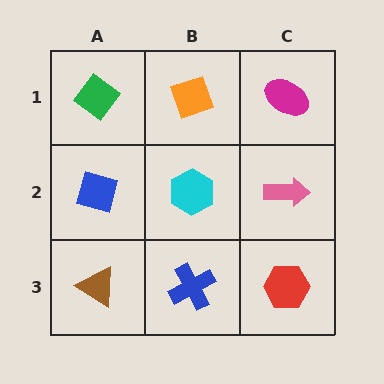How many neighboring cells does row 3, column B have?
3.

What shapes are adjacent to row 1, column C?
A pink arrow (row 2, column C), an orange diamond (row 1, column B).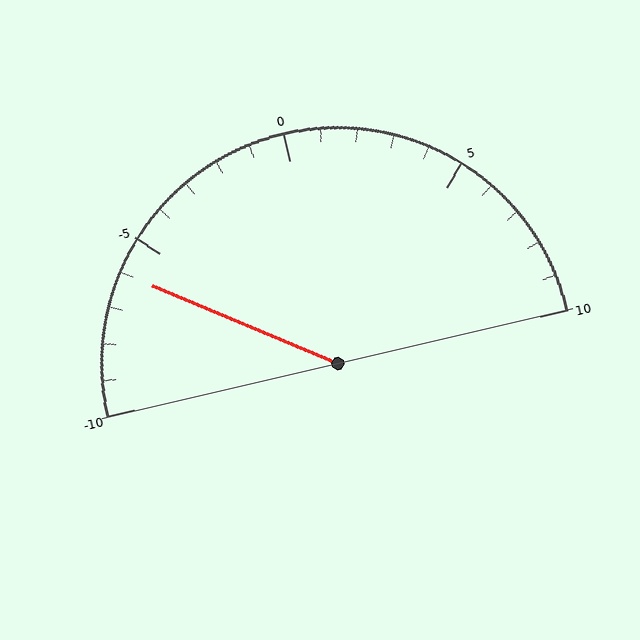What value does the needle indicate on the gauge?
The needle indicates approximately -6.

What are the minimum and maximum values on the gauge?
The gauge ranges from -10 to 10.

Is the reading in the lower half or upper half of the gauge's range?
The reading is in the lower half of the range (-10 to 10).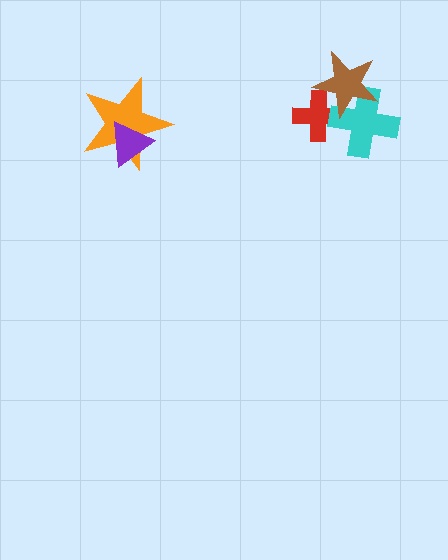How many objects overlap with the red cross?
2 objects overlap with the red cross.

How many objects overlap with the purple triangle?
1 object overlaps with the purple triangle.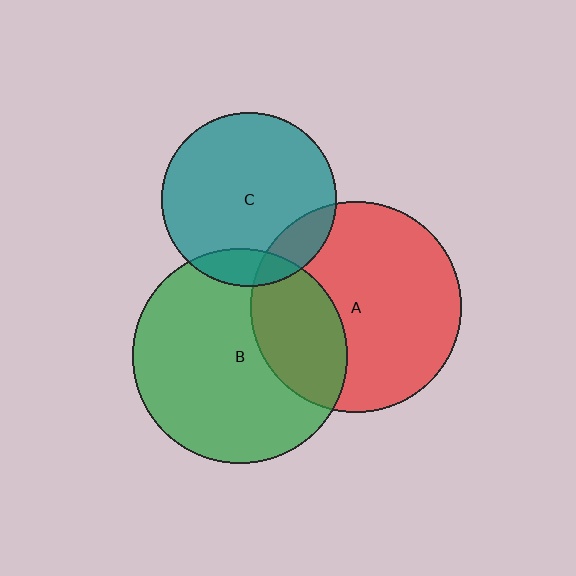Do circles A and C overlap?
Yes.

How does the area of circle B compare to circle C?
Approximately 1.5 times.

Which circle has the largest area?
Circle B (green).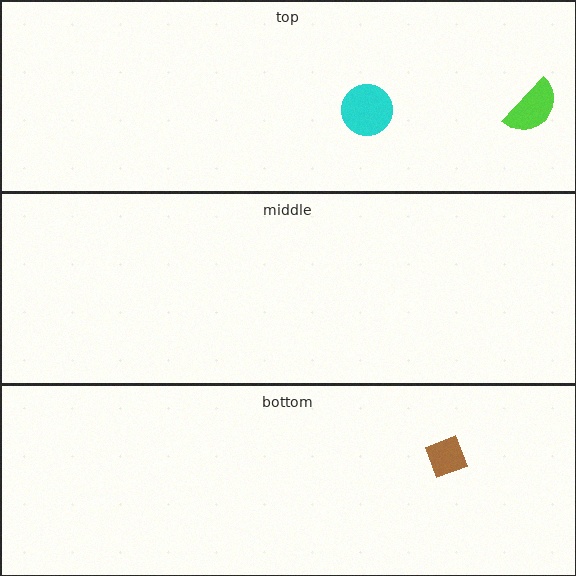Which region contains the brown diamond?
The bottom region.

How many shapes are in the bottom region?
1.